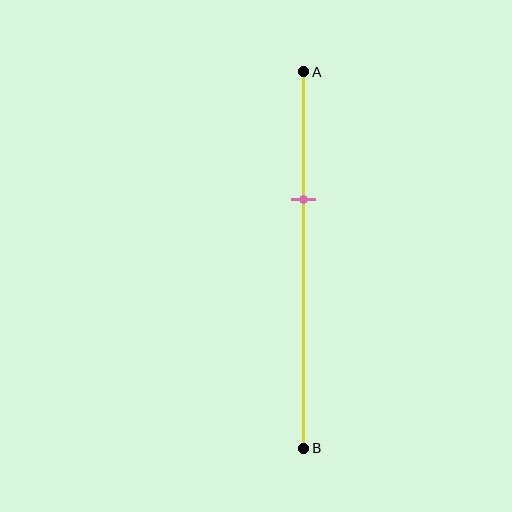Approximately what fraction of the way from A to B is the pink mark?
The pink mark is approximately 35% of the way from A to B.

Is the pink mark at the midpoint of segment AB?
No, the mark is at about 35% from A, not at the 50% midpoint.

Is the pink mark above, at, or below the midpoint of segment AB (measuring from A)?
The pink mark is above the midpoint of segment AB.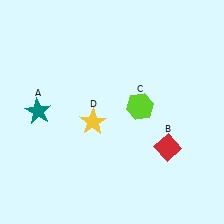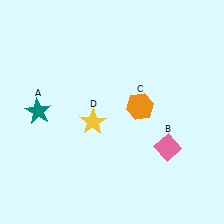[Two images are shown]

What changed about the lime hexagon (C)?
In Image 1, C is lime. In Image 2, it changed to orange.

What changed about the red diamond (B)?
In Image 1, B is red. In Image 2, it changed to pink.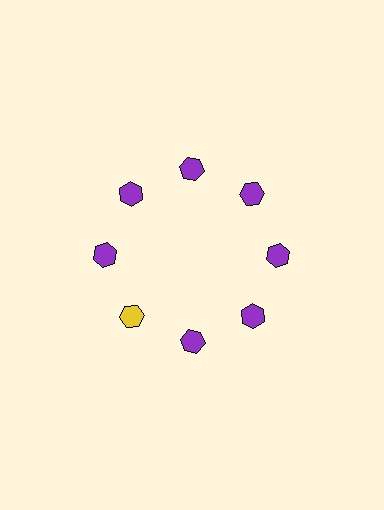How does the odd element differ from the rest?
It has a different color: yellow instead of purple.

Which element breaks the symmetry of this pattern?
The yellow hexagon at roughly the 8 o'clock position breaks the symmetry. All other shapes are purple hexagons.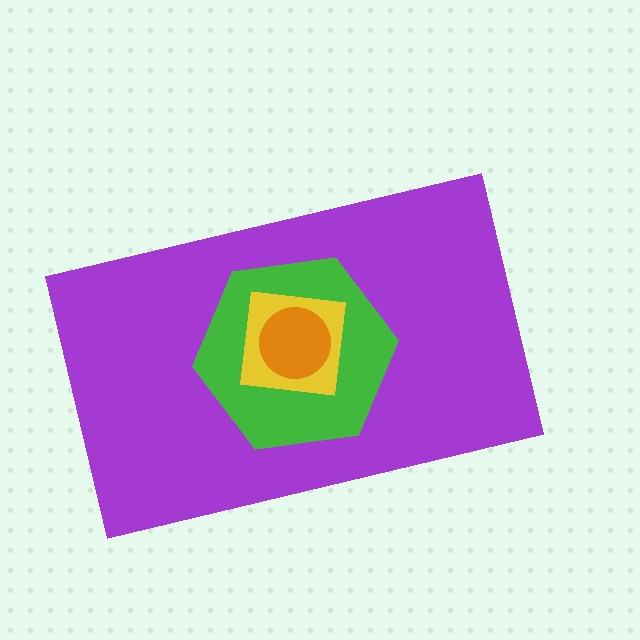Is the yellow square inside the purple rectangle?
Yes.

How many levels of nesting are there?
4.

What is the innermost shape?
The orange circle.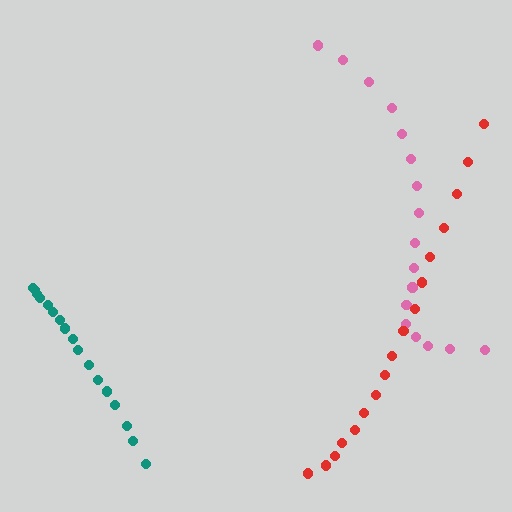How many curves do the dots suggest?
There are 3 distinct paths.